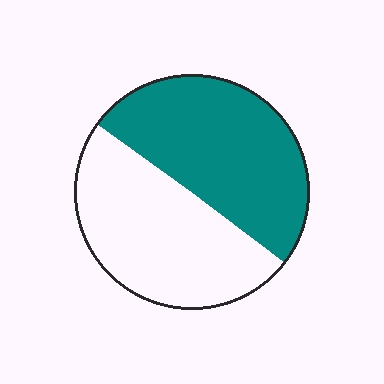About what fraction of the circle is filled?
About one half (1/2).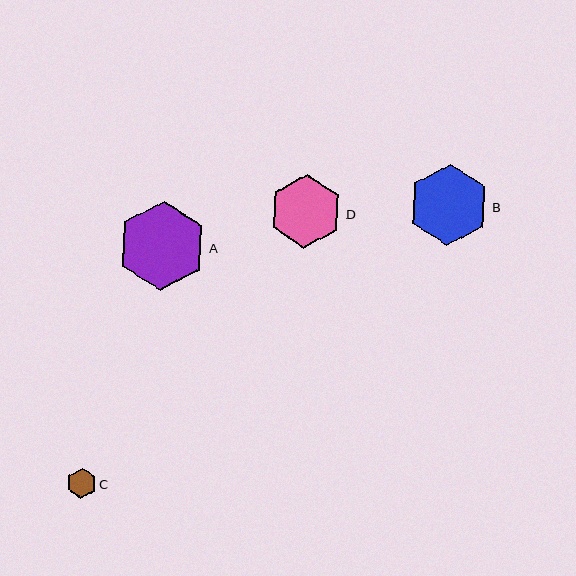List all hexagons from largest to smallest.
From largest to smallest: A, B, D, C.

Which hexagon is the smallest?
Hexagon C is the smallest with a size of approximately 30 pixels.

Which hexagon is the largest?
Hexagon A is the largest with a size of approximately 89 pixels.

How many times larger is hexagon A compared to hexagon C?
Hexagon A is approximately 3.0 times the size of hexagon C.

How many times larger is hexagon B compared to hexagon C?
Hexagon B is approximately 2.7 times the size of hexagon C.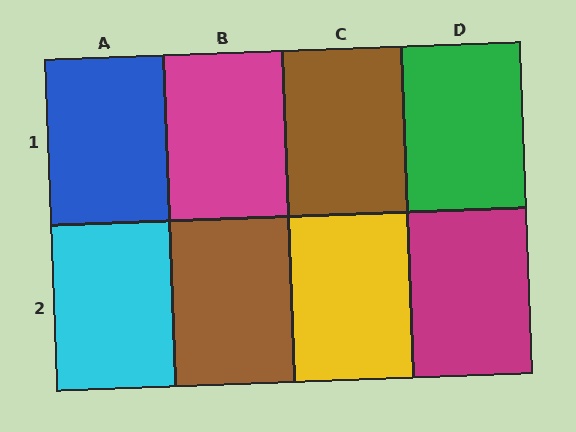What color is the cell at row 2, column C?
Yellow.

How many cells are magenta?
2 cells are magenta.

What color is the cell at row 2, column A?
Cyan.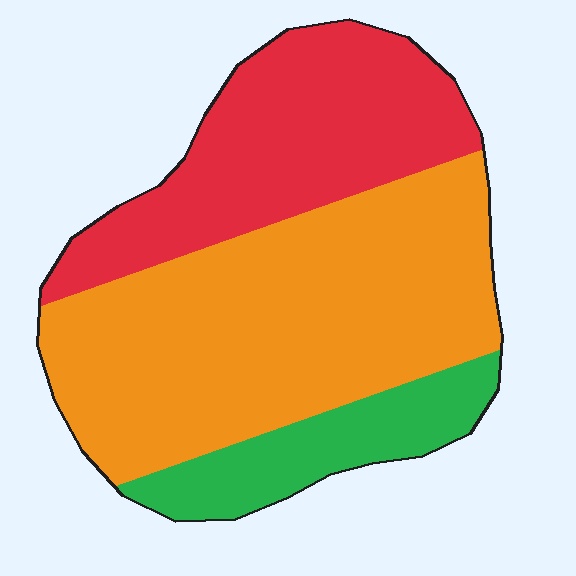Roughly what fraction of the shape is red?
Red takes up about one third (1/3) of the shape.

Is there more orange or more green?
Orange.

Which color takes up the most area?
Orange, at roughly 55%.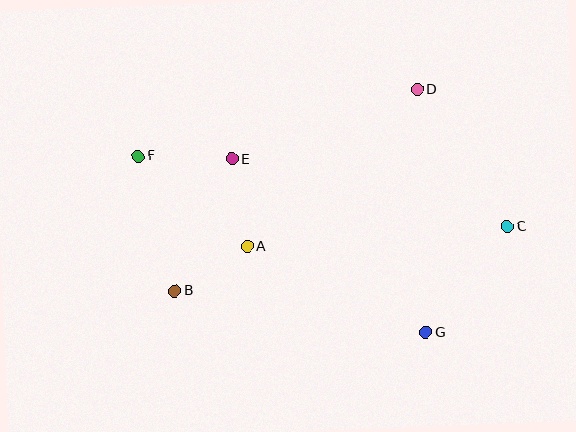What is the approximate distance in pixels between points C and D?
The distance between C and D is approximately 164 pixels.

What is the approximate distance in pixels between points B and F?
The distance between B and F is approximately 139 pixels.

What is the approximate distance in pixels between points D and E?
The distance between D and E is approximately 198 pixels.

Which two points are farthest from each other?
Points C and F are farthest from each other.